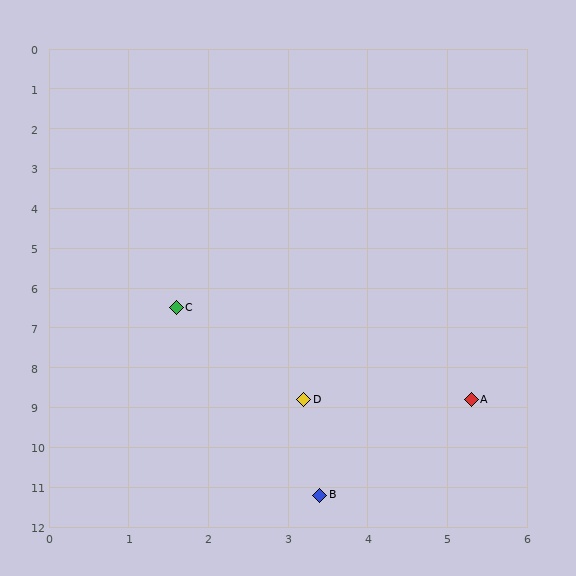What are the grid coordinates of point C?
Point C is at approximately (1.6, 6.5).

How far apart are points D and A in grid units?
Points D and A are about 2.1 grid units apart.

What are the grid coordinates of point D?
Point D is at approximately (3.2, 8.8).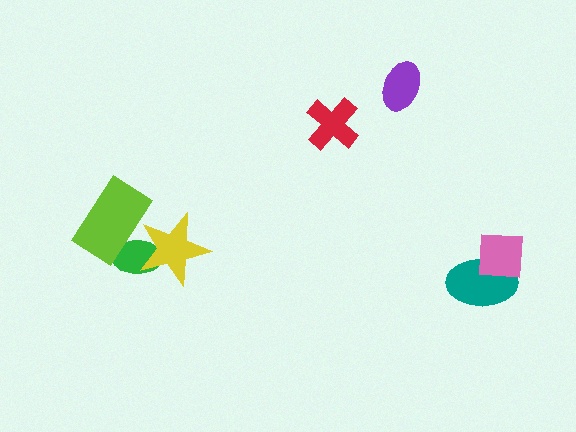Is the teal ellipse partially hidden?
Yes, it is partially covered by another shape.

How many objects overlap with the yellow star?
2 objects overlap with the yellow star.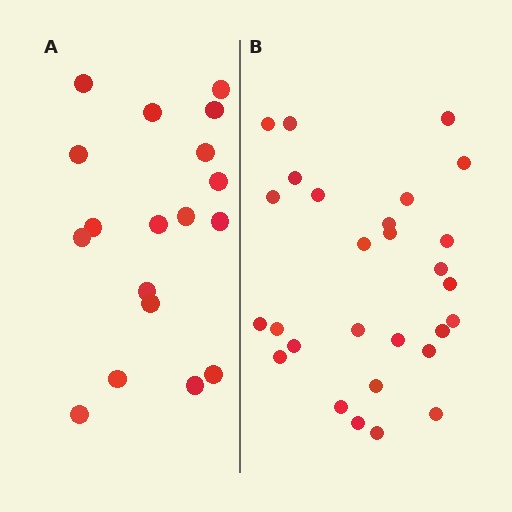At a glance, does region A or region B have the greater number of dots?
Region B (the right region) has more dots.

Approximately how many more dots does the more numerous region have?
Region B has roughly 10 or so more dots than region A.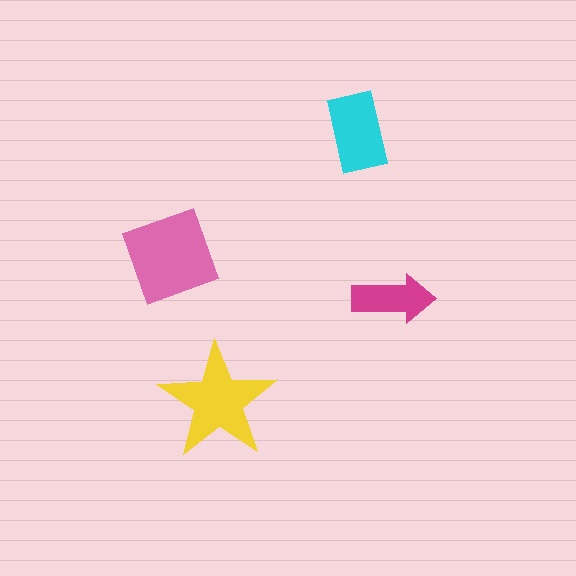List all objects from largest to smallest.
The pink diamond, the yellow star, the cyan rectangle, the magenta arrow.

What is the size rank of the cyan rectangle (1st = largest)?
3rd.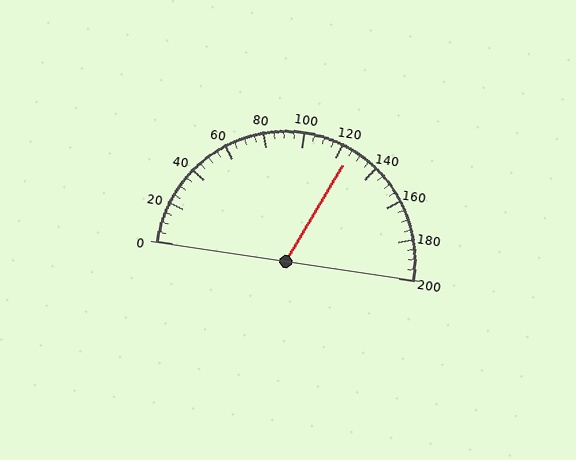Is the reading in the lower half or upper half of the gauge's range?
The reading is in the upper half of the range (0 to 200).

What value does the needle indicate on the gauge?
The needle indicates approximately 125.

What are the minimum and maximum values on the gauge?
The gauge ranges from 0 to 200.